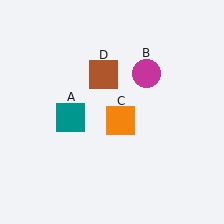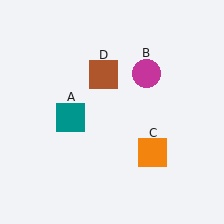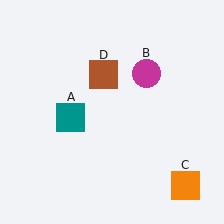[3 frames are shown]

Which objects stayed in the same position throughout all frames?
Teal square (object A) and magenta circle (object B) and brown square (object D) remained stationary.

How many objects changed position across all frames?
1 object changed position: orange square (object C).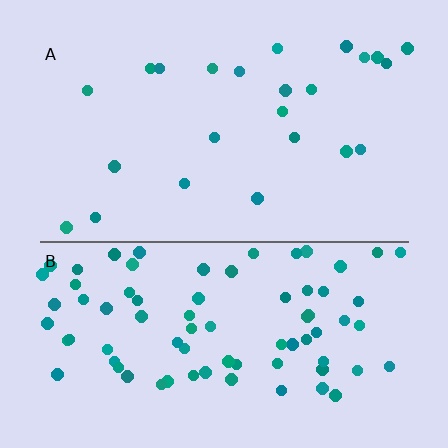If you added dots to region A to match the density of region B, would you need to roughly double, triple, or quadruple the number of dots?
Approximately triple.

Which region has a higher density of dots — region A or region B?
B (the bottom).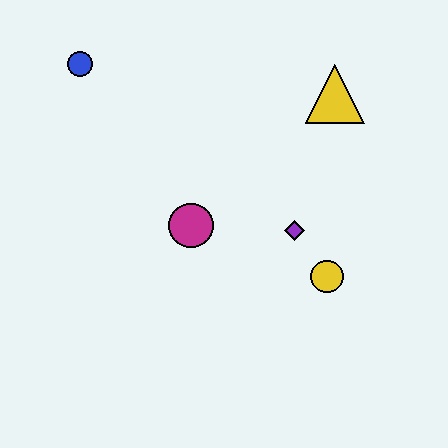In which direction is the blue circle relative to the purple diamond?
The blue circle is to the left of the purple diamond.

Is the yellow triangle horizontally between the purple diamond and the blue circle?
No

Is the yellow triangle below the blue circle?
Yes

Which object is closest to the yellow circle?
The purple diamond is closest to the yellow circle.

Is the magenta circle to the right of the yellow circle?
No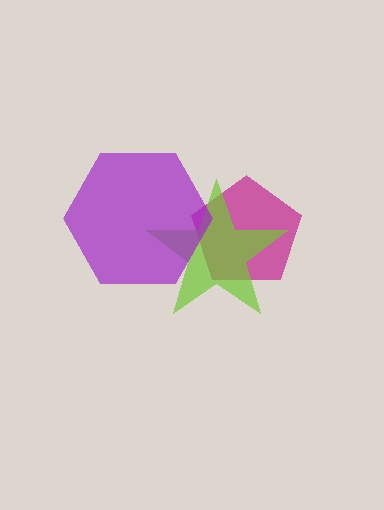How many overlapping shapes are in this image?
There are 3 overlapping shapes in the image.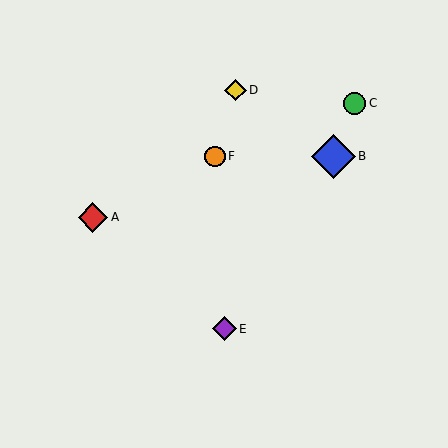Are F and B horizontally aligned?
Yes, both are at y≈156.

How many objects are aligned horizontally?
2 objects (B, F) are aligned horizontally.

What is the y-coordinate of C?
Object C is at y≈103.